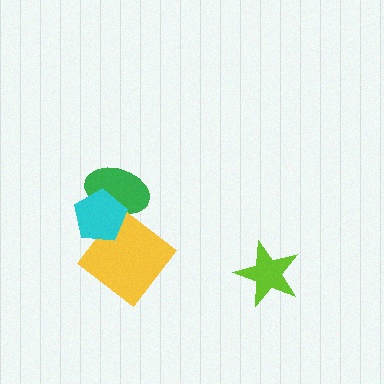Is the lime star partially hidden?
No, no other shape covers it.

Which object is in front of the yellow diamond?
The cyan pentagon is in front of the yellow diamond.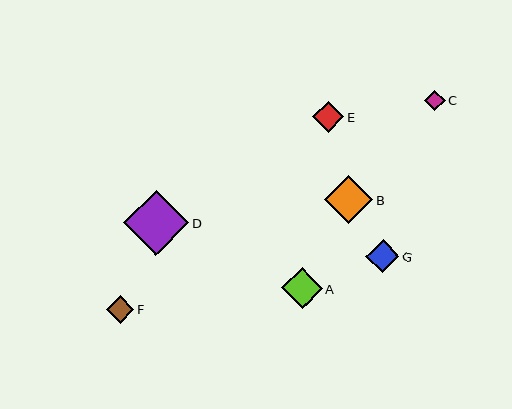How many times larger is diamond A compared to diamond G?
Diamond A is approximately 1.2 times the size of diamond G.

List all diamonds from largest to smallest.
From largest to smallest: D, B, A, G, E, F, C.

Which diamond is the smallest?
Diamond C is the smallest with a size of approximately 21 pixels.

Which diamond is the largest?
Diamond D is the largest with a size of approximately 65 pixels.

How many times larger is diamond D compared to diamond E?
Diamond D is approximately 2.1 times the size of diamond E.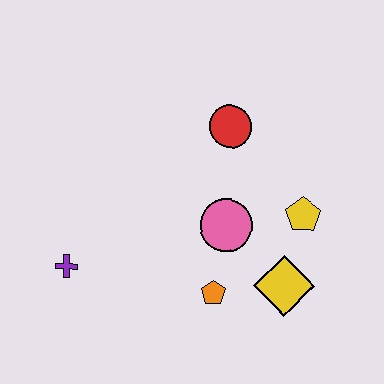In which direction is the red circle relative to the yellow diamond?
The red circle is above the yellow diamond.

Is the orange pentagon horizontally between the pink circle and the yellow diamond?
No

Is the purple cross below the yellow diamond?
No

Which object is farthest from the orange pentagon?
The red circle is farthest from the orange pentagon.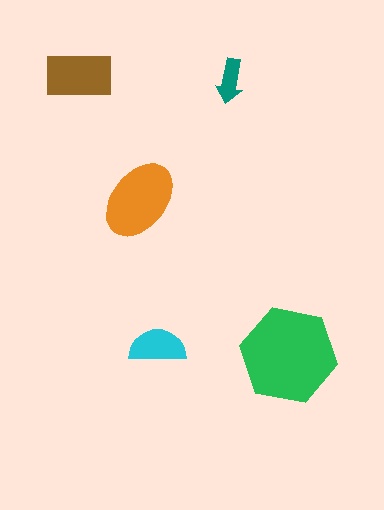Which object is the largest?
The green hexagon.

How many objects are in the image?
There are 5 objects in the image.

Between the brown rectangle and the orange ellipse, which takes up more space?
The orange ellipse.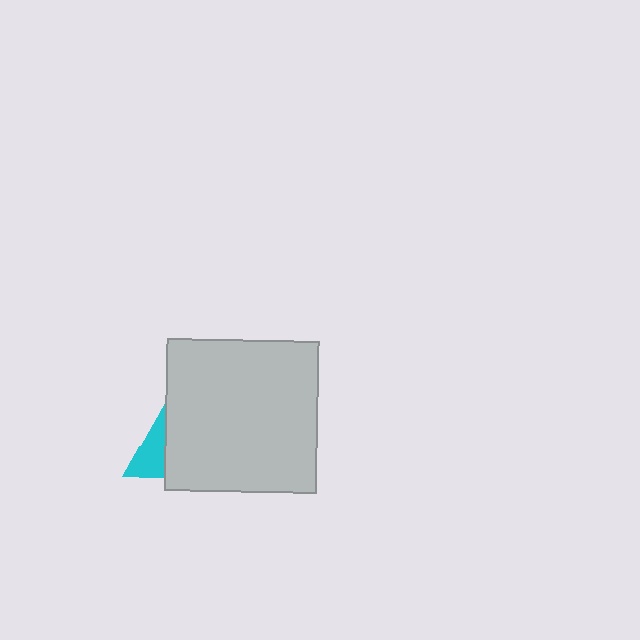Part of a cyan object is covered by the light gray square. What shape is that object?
It is a triangle.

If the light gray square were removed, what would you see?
You would see the complete cyan triangle.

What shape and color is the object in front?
The object in front is a light gray square.